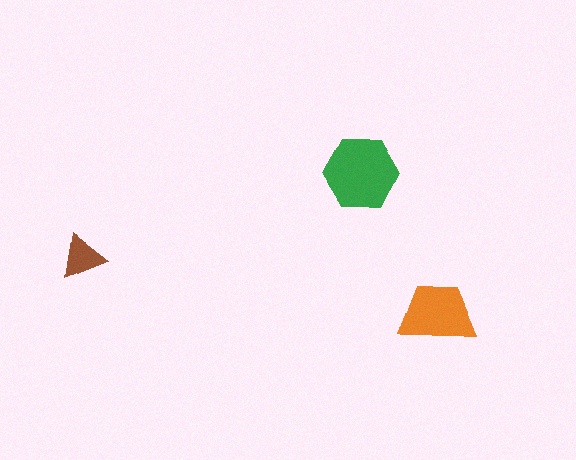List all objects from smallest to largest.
The brown triangle, the orange trapezoid, the green hexagon.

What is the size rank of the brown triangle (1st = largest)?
3rd.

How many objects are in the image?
There are 3 objects in the image.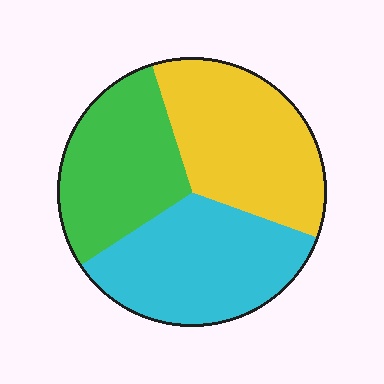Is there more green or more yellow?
Yellow.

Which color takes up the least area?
Green, at roughly 30%.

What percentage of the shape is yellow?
Yellow covers roughly 35% of the shape.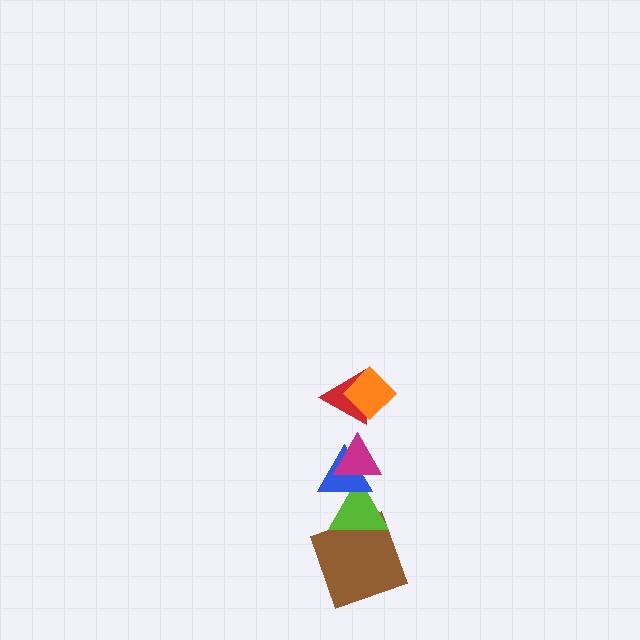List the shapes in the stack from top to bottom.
From top to bottom: the orange diamond, the red triangle, the magenta triangle, the blue triangle, the lime triangle, the brown square.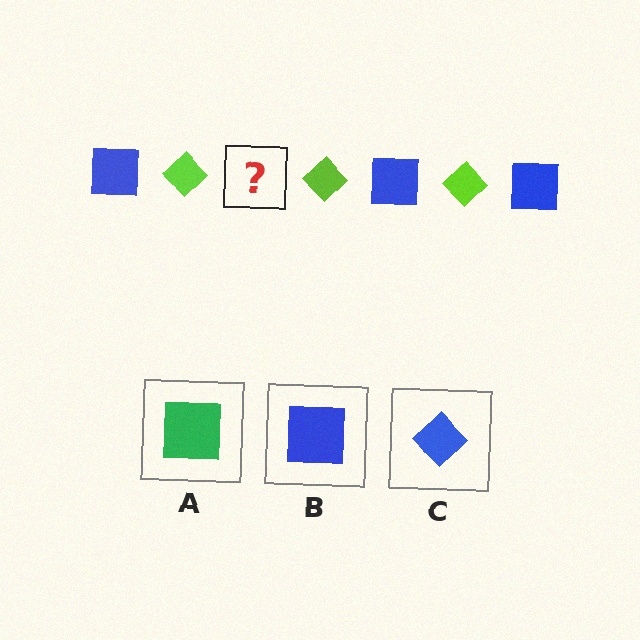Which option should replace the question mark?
Option B.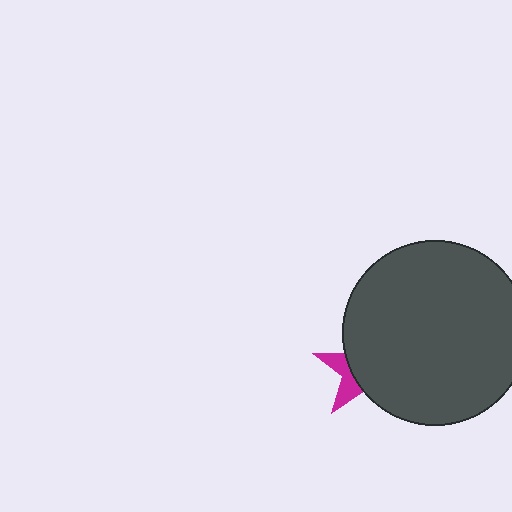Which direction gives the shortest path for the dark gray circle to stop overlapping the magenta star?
Moving right gives the shortest separation.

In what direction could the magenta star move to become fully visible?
The magenta star could move left. That would shift it out from behind the dark gray circle entirely.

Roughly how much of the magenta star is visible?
A small part of it is visible (roughly 30%).